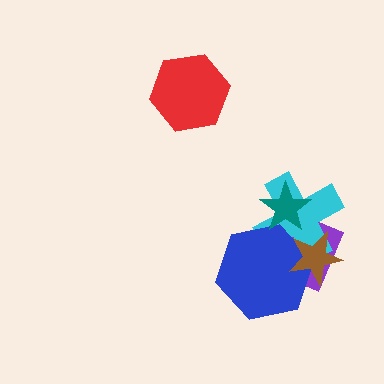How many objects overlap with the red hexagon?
0 objects overlap with the red hexagon.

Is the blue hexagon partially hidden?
Yes, it is partially covered by another shape.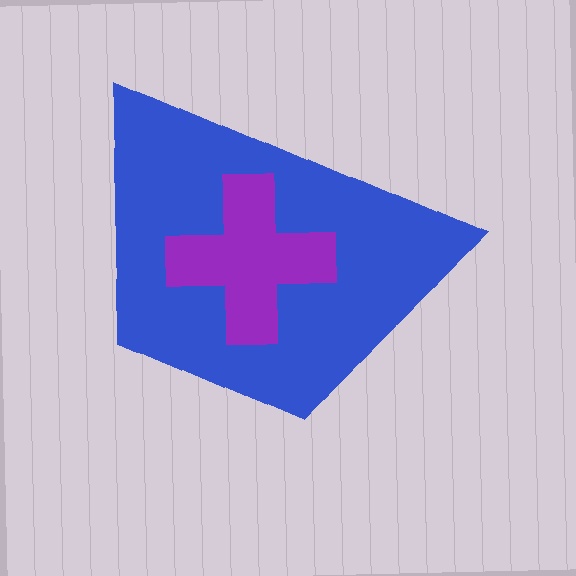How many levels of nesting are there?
2.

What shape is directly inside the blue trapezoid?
The purple cross.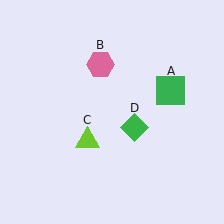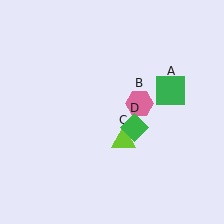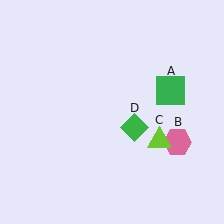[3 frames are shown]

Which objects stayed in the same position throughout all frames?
Green square (object A) and green diamond (object D) remained stationary.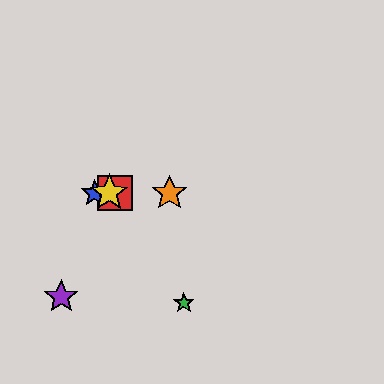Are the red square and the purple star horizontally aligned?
No, the red square is at y≈193 and the purple star is at y≈297.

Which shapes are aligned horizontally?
The red square, the blue star, the yellow star, the orange star are aligned horizontally.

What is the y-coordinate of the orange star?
The orange star is at y≈193.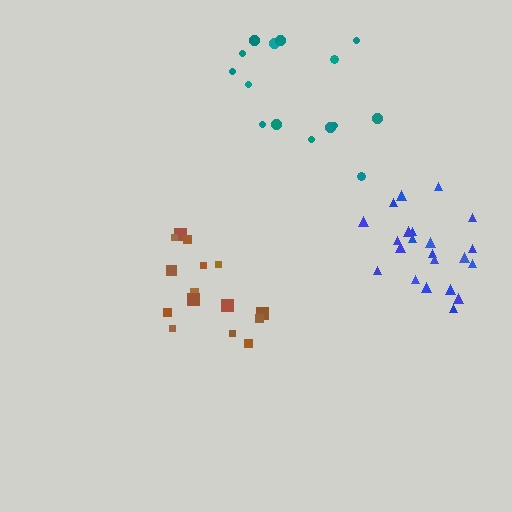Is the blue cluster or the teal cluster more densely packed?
Blue.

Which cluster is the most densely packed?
Blue.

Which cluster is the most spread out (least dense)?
Teal.